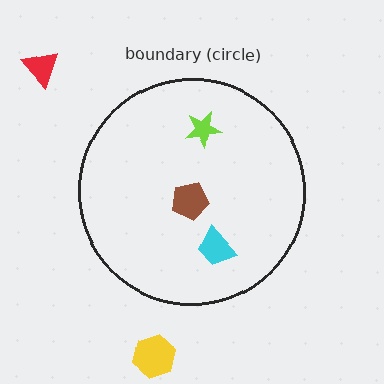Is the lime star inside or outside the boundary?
Inside.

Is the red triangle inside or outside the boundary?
Outside.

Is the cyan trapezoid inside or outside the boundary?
Inside.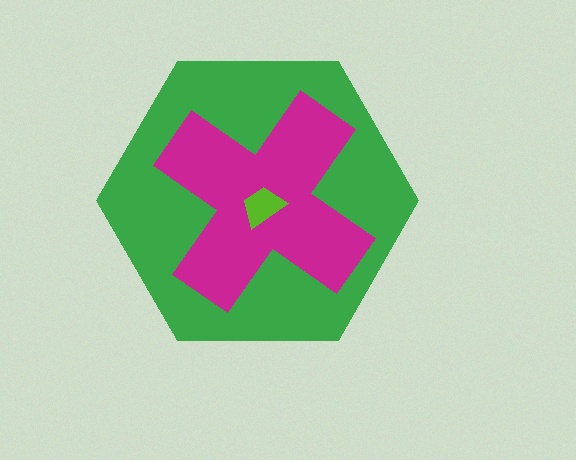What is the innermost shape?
The lime trapezoid.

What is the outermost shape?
The green hexagon.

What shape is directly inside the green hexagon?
The magenta cross.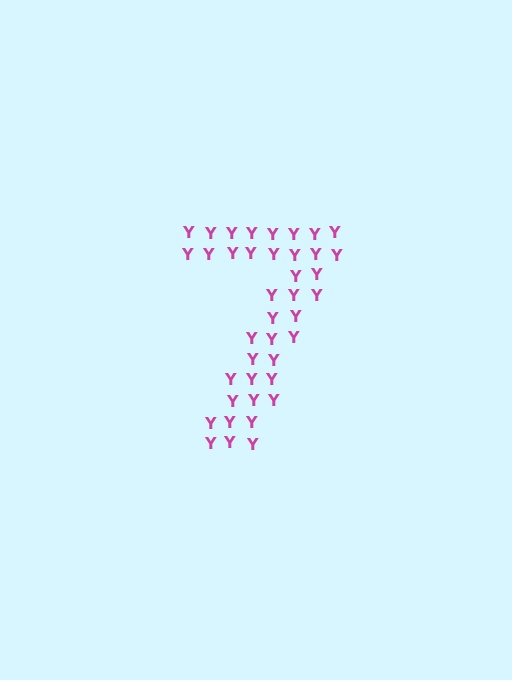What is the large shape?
The large shape is the digit 7.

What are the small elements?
The small elements are letter Y's.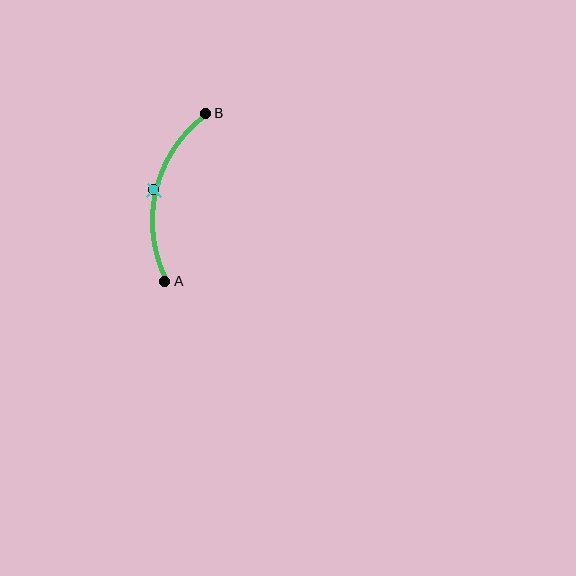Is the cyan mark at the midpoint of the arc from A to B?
Yes. The cyan mark lies on the arc at equal arc-length from both A and B — it is the arc midpoint.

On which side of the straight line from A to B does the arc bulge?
The arc bulges to the left of the straight line connecting A and B.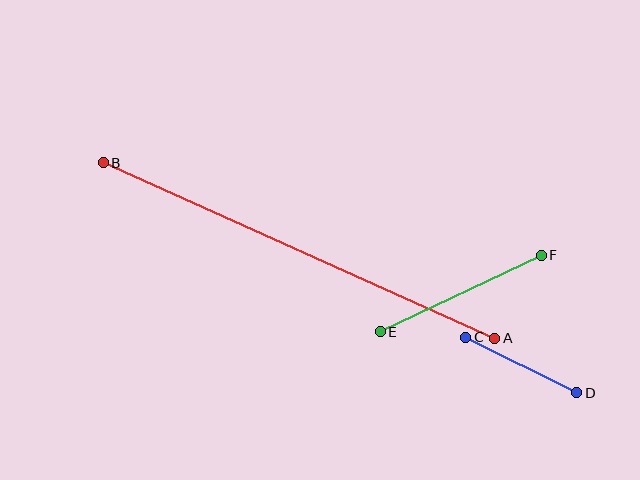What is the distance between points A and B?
The distance is approximately 429 pixels.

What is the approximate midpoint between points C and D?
The midpoint is at approximately (521, 365) pixels.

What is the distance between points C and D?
The distance is approximately 124 pixels.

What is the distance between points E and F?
The distance is approximately 178 pixels.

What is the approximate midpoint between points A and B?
The midpoint is at approximately (299, 251) pixels.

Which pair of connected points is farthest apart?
Points A and B are farthest apart.